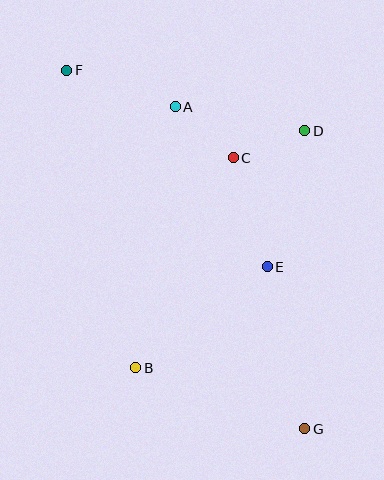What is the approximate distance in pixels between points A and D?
The distance between A and D is approximately 132 pixels.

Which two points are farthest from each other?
Points F and G are farthest from each other.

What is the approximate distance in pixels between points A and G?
The distance between A and G is approximately 347 pixels.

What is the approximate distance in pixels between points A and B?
The distance between A and B is approximately 264 pixels.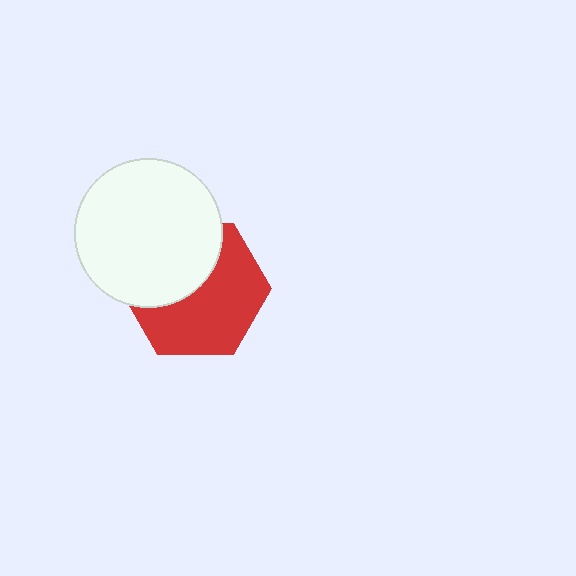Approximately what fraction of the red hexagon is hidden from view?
Roughly 41% of the red hexagon is hidden behind the white circle.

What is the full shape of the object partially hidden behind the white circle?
The partially hidden object is a red hexagon.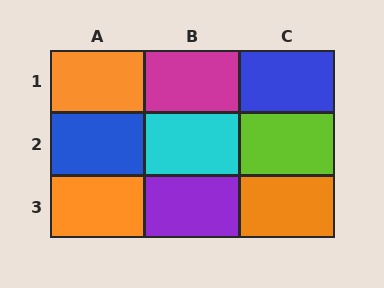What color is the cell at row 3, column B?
Purple.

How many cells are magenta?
1 cell is magenta.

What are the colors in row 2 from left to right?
Blue, cyan, lime.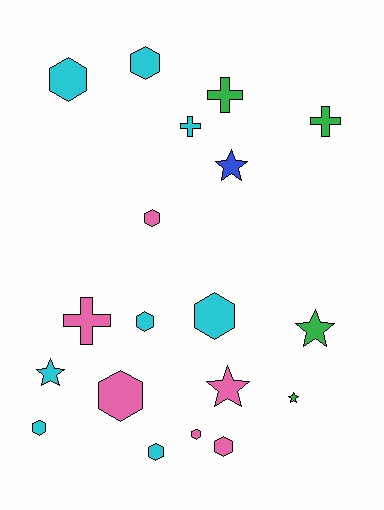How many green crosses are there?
There are 2 green crosses.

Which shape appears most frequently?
Hexagon, with 10 objects.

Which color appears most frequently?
Cyan, with 8 objects.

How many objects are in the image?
There are 19 objects.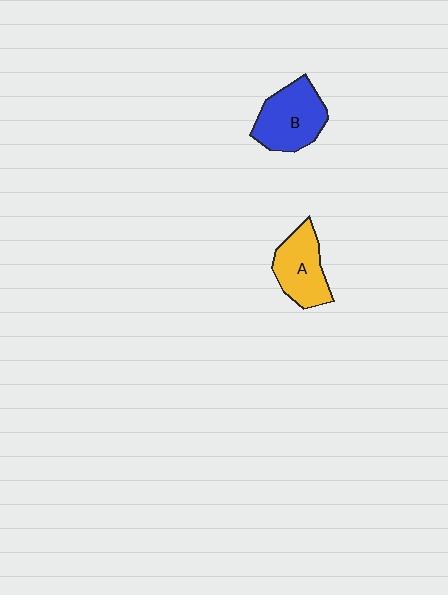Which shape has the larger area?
Shape B (blue).